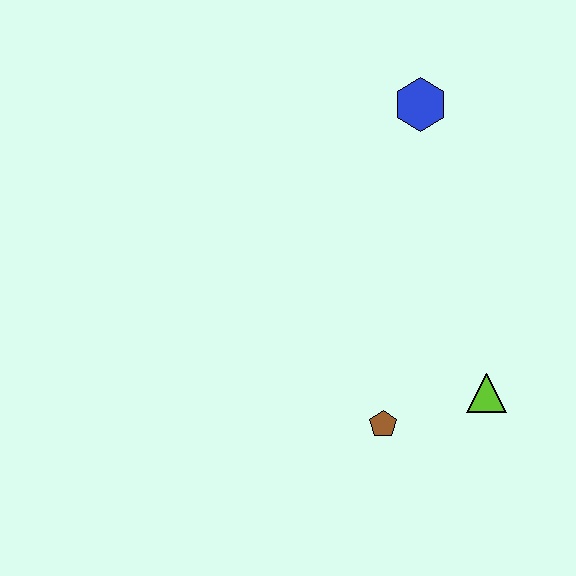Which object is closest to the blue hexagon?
The lime triangle is closest to the blue hexagon.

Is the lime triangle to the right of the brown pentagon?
Yes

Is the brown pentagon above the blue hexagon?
No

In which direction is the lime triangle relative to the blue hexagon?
The lime triangle is below the blue hexagon.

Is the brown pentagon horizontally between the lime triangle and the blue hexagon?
No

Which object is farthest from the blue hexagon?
The brown pentagon is farthest from the blue hexagon.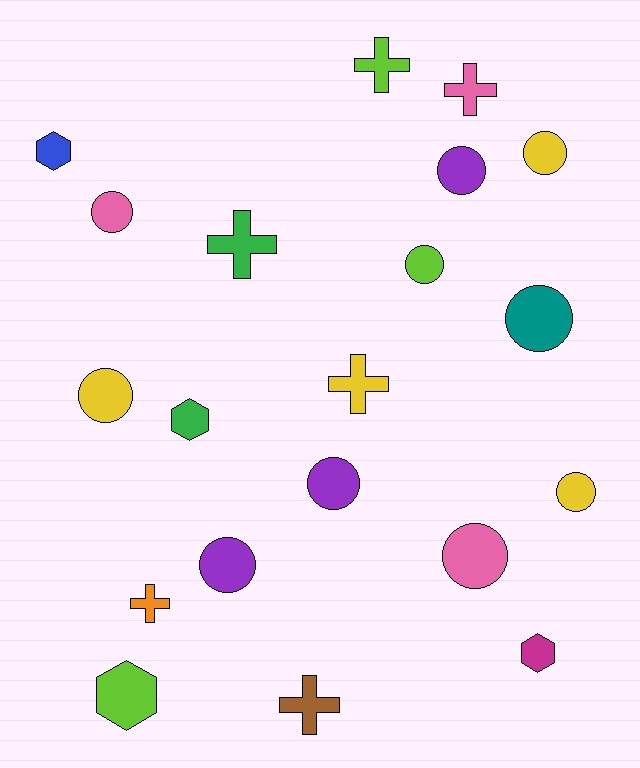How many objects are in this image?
There are 20 objects.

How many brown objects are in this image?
There is 1 brown object.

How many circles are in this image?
There are 10 circles.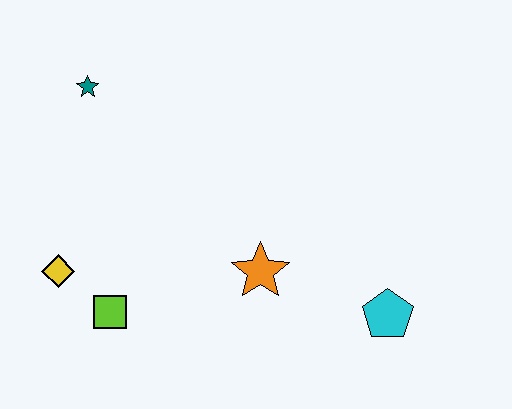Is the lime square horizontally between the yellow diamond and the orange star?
Yes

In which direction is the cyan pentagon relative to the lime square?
The cyan pentagon is to the right of the lime square.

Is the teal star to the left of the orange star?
Yes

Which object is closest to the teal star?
The yellow diamond is closest to the teal star.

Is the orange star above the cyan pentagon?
Yes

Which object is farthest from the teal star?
The cyan pentagon is farthest from the teal star.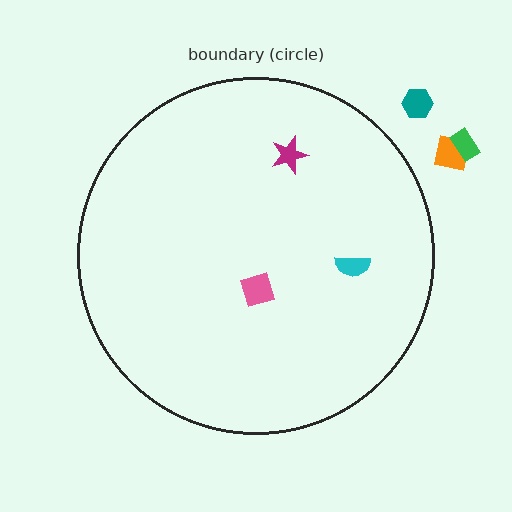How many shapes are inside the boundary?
3 inside, 3 outside.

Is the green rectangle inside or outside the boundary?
Outside.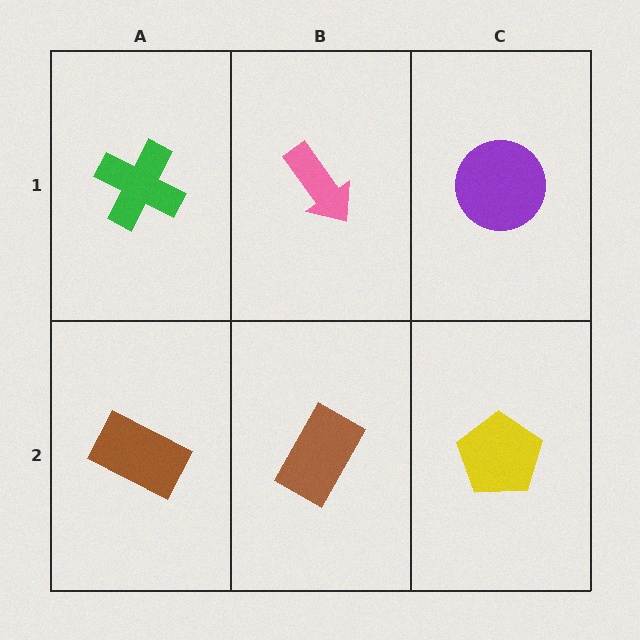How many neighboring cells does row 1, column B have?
3.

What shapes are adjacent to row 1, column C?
A yellow pentagon (row 2, column C), a pink arrow (row 1, column B).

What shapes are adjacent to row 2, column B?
A pink arrow (row 1, column B), a brown rectangle (row 2, column A), a yellow pentagon (row 2, column C).